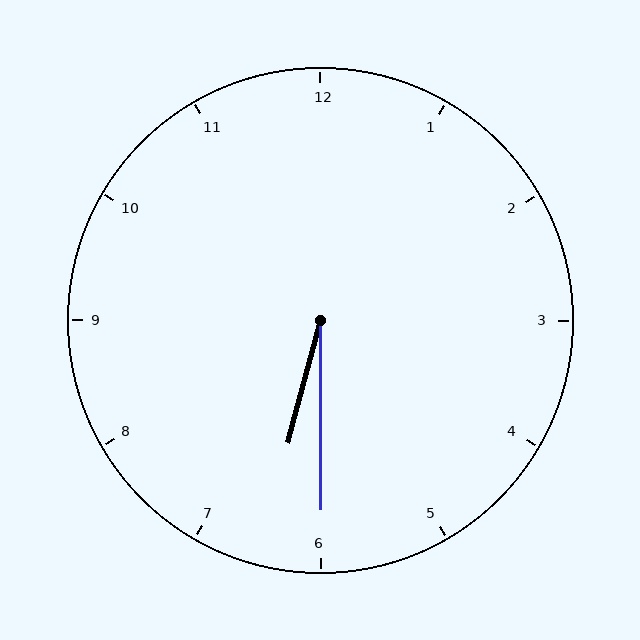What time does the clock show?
6:30.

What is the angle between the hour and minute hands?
Approximately 15 degrees.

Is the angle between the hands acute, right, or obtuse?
It is acute.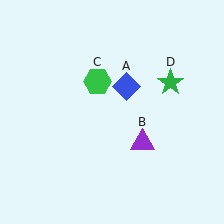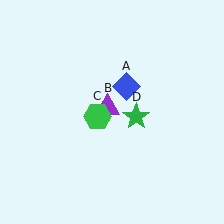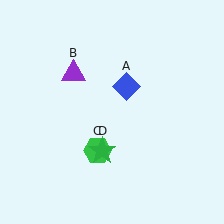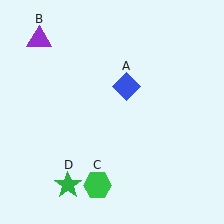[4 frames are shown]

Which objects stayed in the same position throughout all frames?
Blue diamond (object A) remained stationary.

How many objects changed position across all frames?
3 objects changed position: purple triangle (object B), green hexagon (object C), green star (object D).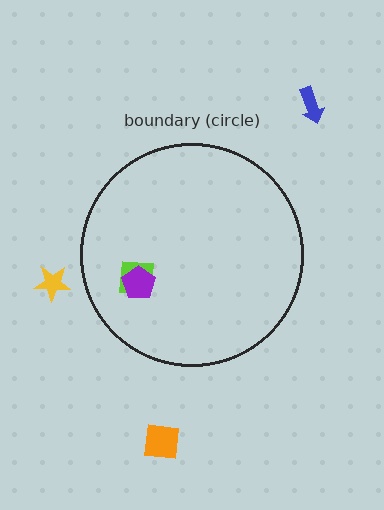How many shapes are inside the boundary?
2 inside, 3 outside.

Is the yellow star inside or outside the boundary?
Outside.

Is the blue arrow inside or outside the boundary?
Outside.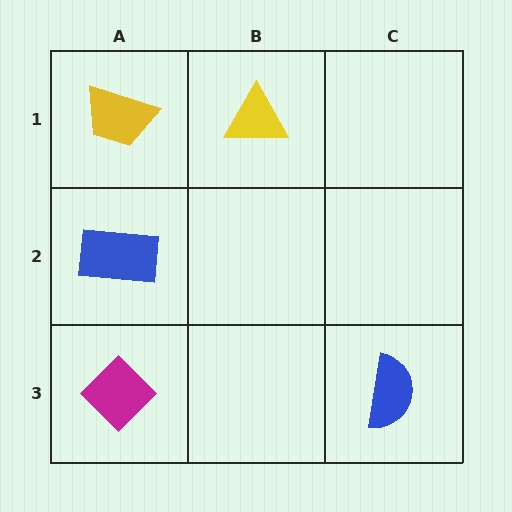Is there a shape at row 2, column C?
No, that cell is empty.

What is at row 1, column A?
A yellow trapezoid.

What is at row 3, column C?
A blue semicircle.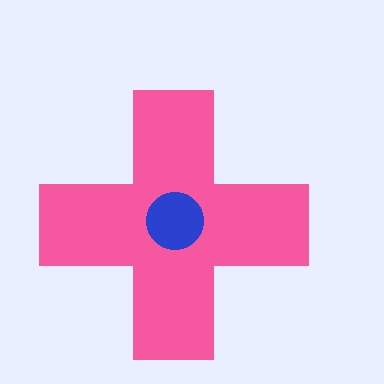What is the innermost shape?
The blue circle.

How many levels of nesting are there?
2.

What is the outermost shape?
The pink cross.